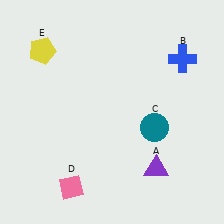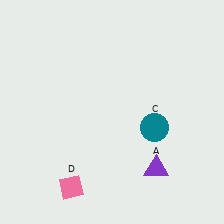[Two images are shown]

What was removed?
The blue cross (B), the yellow pentagon (E) were removed in Image 2.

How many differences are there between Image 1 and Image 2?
There are 2 differences between the two images.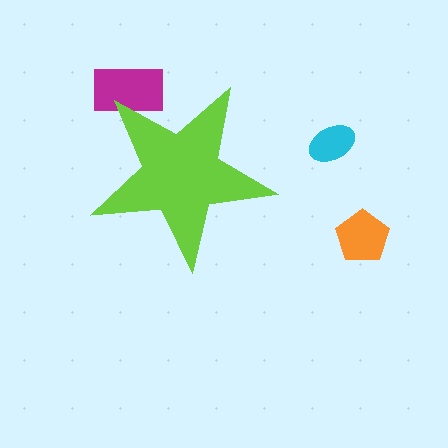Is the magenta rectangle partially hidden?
Yes, the magenta rectangle is partially hidden behind the lime star.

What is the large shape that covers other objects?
A lime star.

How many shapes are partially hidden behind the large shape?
1 shape is partially hidden.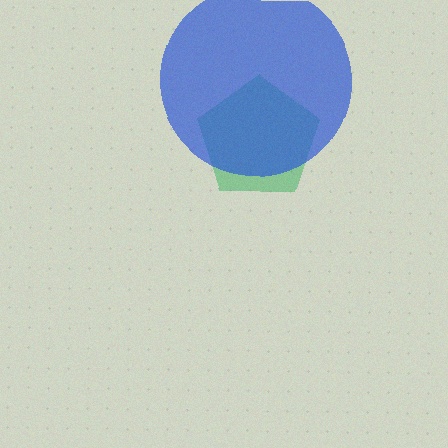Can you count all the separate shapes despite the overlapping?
Yes, there are 2 separate shapes.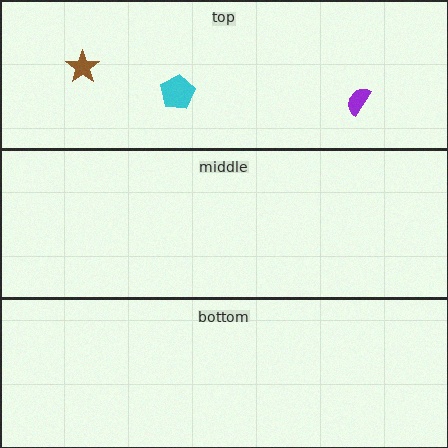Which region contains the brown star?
The top region.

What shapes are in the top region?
The brown star, the purple semicircle, the cyan pentagon.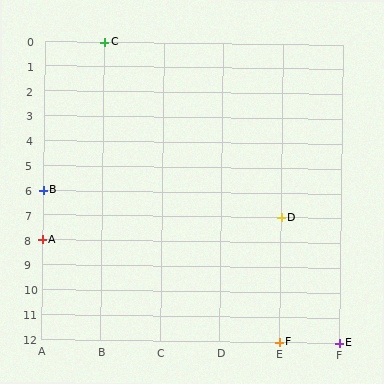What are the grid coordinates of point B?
Point B is at grid coordinates (A, 6).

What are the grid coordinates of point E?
Point E is at grid coordinates (F, 12).